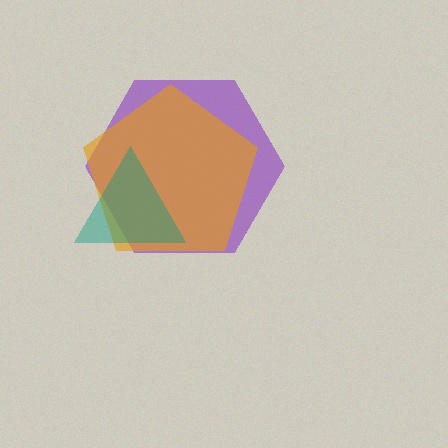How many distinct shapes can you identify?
There are 3 distinct shapes: a purple hexagon, an orange pentagon, a teal triangle.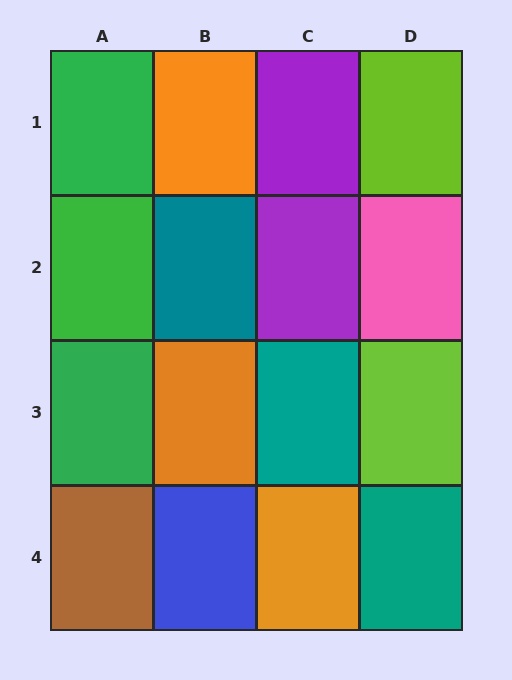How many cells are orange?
3 cells are orange.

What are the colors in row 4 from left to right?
Brown, blue, orange, teal.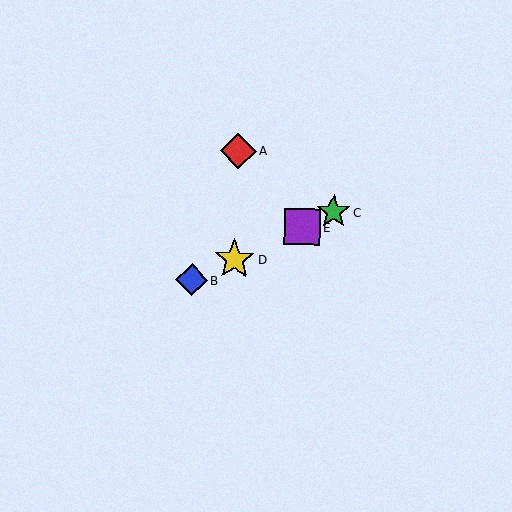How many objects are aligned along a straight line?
4 objects (B, C, D, E) are aligned along a straight line.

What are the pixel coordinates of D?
Object D is at (235, 260).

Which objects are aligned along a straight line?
Objects B, C, D, E are aligned along a straight line.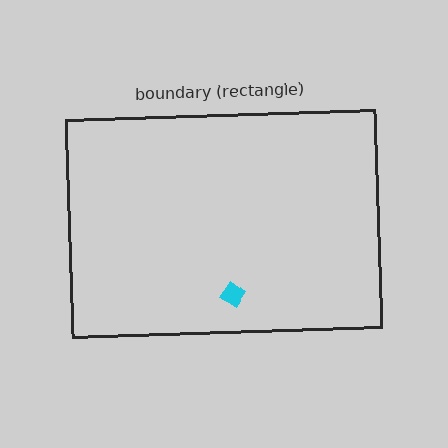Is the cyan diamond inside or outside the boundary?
Inside.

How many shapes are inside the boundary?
1 inside, 0 outside.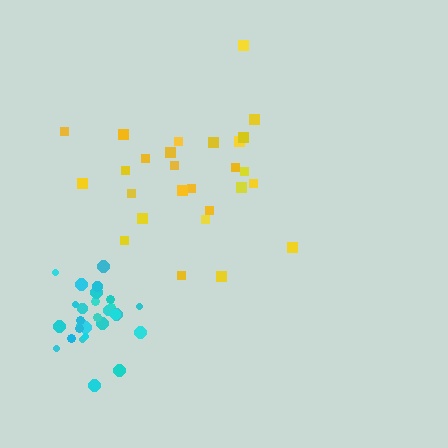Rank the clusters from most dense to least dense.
cyan, yellow.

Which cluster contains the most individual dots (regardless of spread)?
Cyan (30).